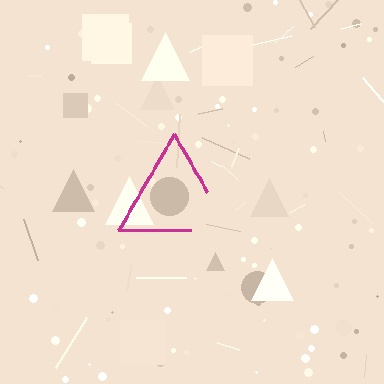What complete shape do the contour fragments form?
The contour fragments form a triangle.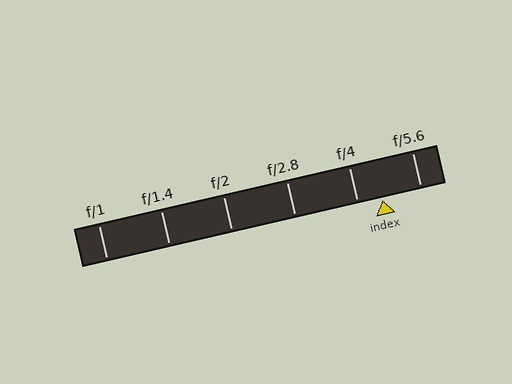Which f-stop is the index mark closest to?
The index mark is closest to f/4.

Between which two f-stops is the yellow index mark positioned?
The index mark is between f/4 and f/5.6.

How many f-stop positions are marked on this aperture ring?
There are 6 f-stop positions marked.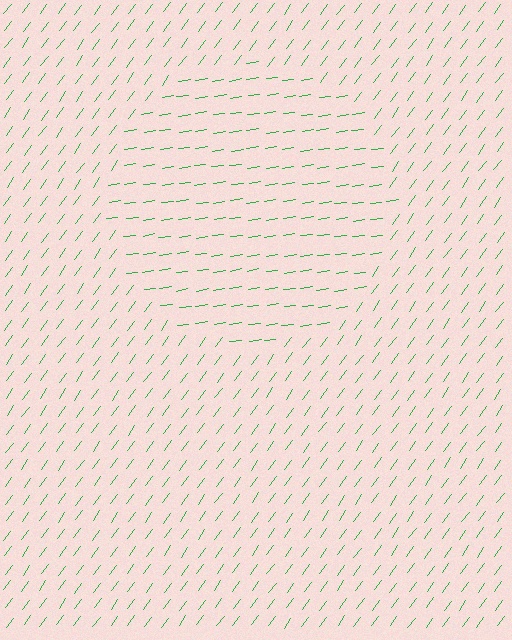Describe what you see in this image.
The image is filled with small green line segments. A circle region in the image has lines oriented differently from the surrounding lines, creating a visible texture boundary.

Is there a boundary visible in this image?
Yes, there is a texture boundary formed by a change in line orientation.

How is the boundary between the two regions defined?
The boundary is defined purely by a change in line orientation (approximately 45 degrees difference). All lines are the same color and thickness.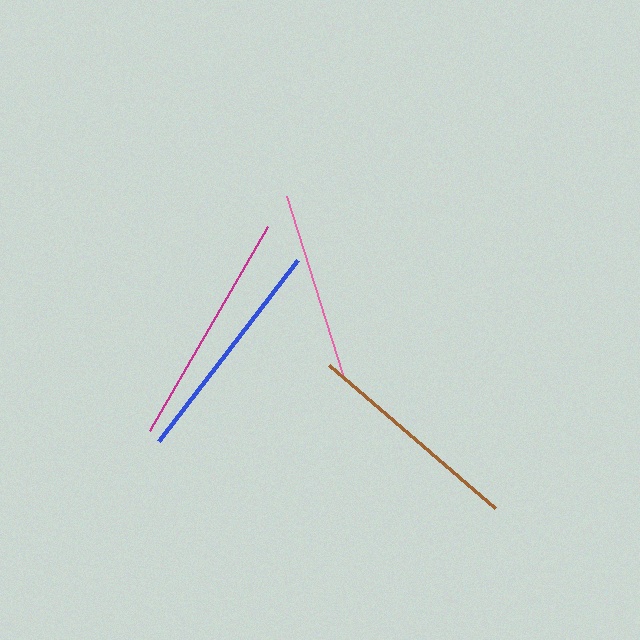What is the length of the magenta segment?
The magenta segment is approximately 235 pixels long.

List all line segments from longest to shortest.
From longest to shortest: magenta, blue, brown, pink.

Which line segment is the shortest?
The pink line is the shortest at approximately 186 pixels.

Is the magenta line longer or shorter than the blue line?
The magenta line is longer than the blue line.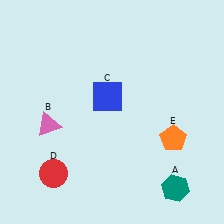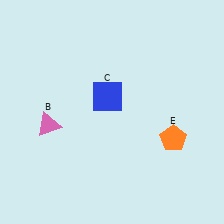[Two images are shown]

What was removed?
The red circle (D), the teal hexagon (A) were removed in Image 2.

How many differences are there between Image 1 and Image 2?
There are 2 differences between the two images.